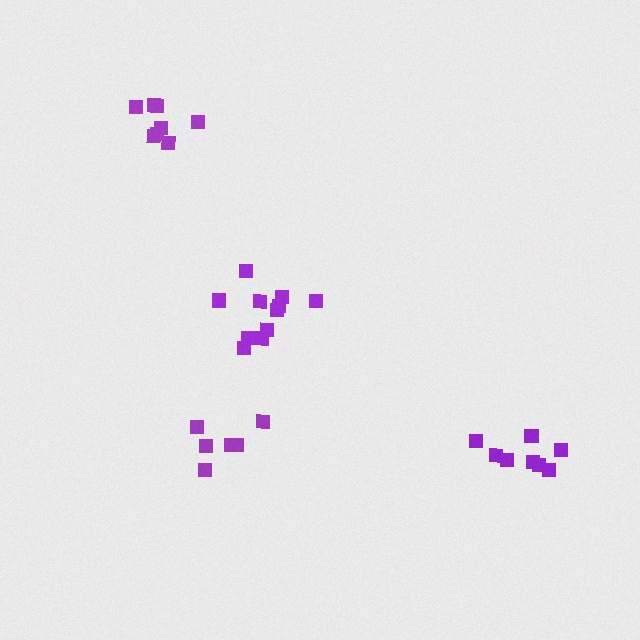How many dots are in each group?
Group 1: 6 dots, Group 2: 8 dots, Group 3: 8 dots, Group 4: 11 dots (33 total).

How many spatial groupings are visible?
There are 4 spatial groupings.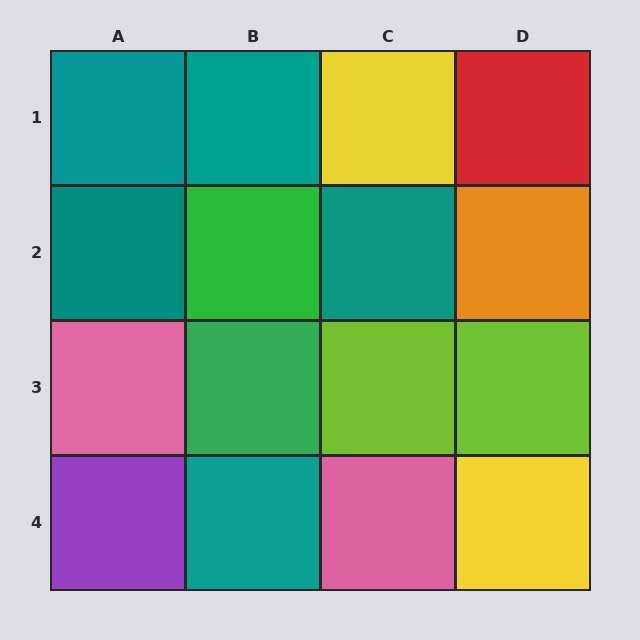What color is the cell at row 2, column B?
Green.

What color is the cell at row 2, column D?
Orange.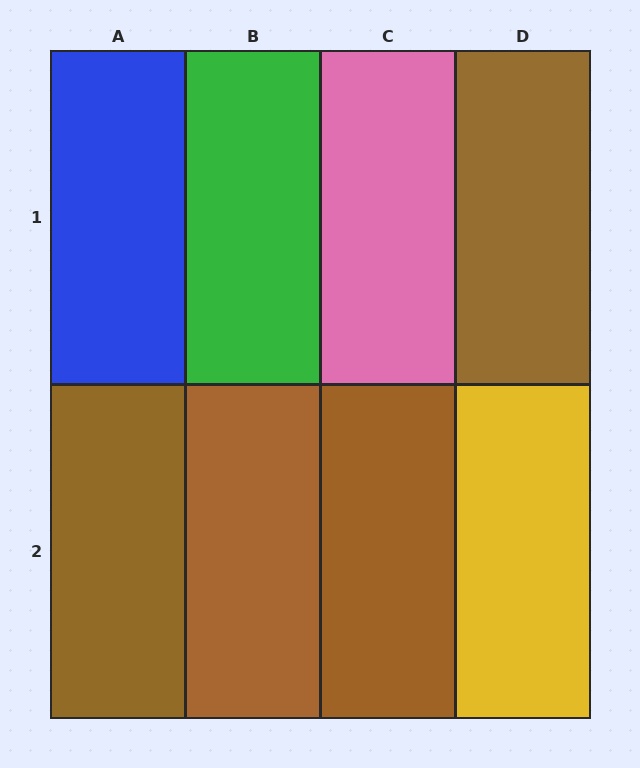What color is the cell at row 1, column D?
Brown.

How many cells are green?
1 cell is green.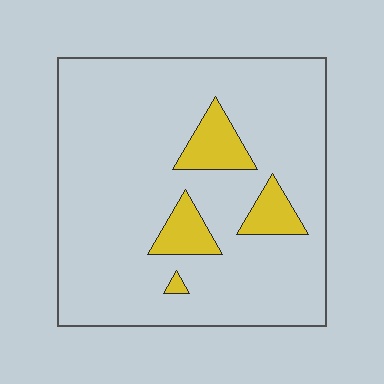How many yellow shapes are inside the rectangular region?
4.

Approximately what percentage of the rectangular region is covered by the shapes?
Approximately 10%.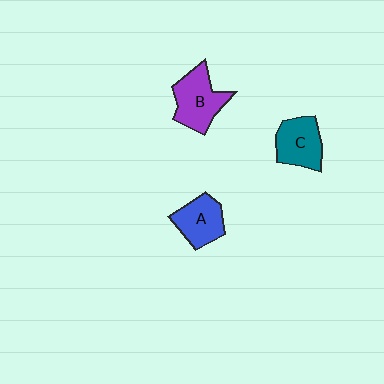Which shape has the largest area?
Shape B (purple).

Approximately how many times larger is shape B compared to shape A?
Approximately 1.2 times.